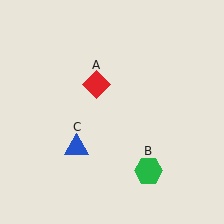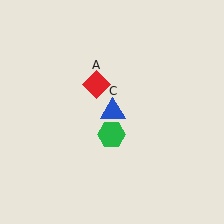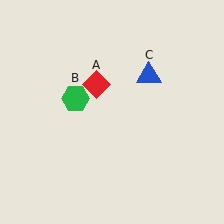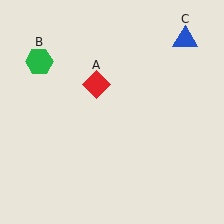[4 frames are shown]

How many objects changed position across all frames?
2 objects changed position: green hexagon (object B), blue triangle (object C).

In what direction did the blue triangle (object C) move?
The blue triangle (object C) moved up and to the right.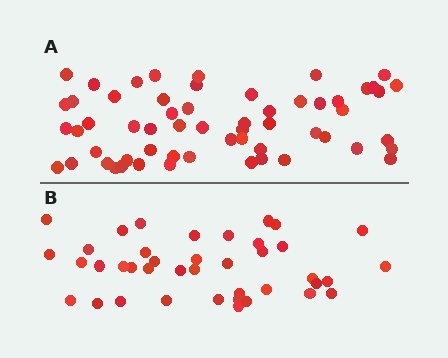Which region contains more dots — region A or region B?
Region A (the top region) has more dots.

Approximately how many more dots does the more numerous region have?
Region A has approximately 20 more dots than region B.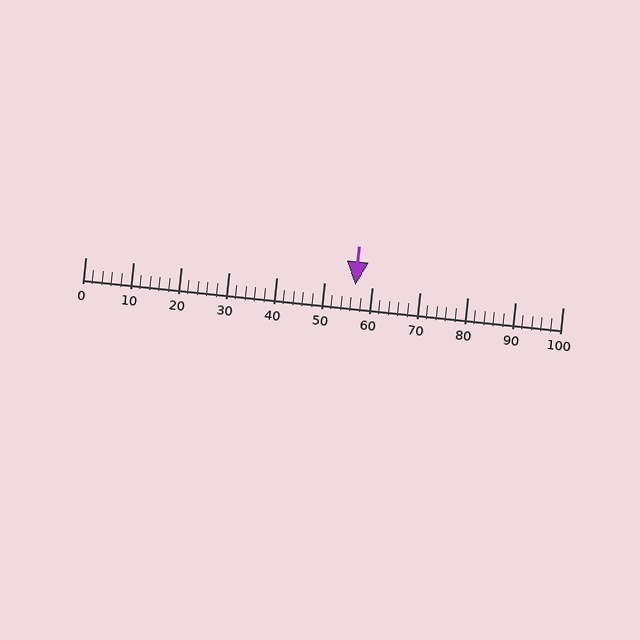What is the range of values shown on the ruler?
The ruler shows values from 0 to 100.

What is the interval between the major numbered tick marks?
The major tick marks are spaced 10 units apart.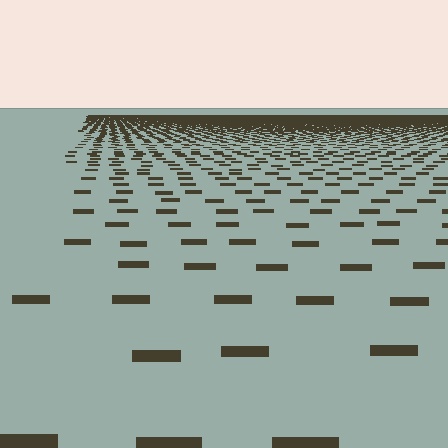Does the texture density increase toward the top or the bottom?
Density increases toward the top.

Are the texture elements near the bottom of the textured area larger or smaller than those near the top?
Larger. Near the bottom, elements are closer to the viewer and appear at a bigger on-screen size.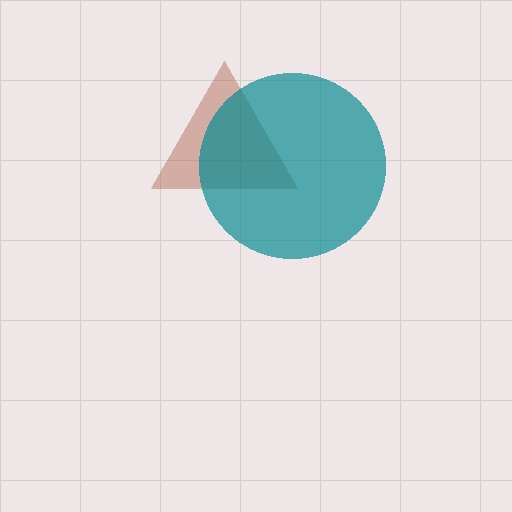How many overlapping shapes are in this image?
There are 2 overlapping shapes in the image.